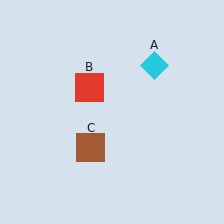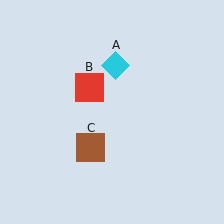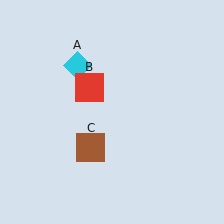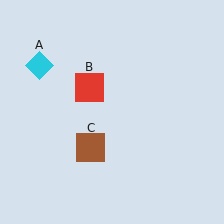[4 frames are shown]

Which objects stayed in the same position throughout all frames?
Red square (object B) and brown square (object C) remained stationary.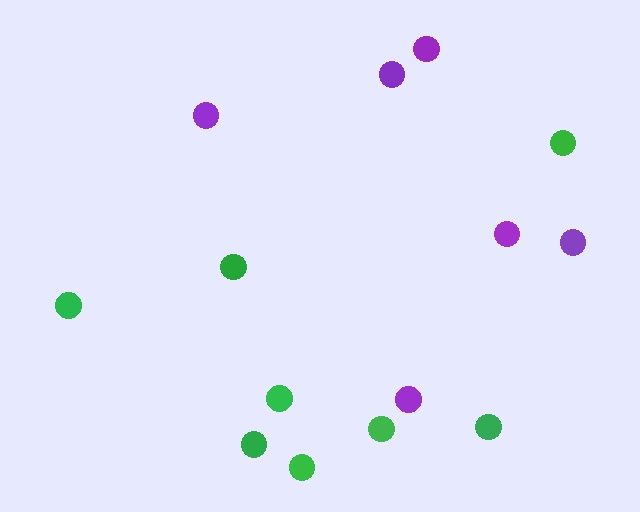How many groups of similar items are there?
There are 2 groups: one group of green circles (8) and one group of purple circles (6).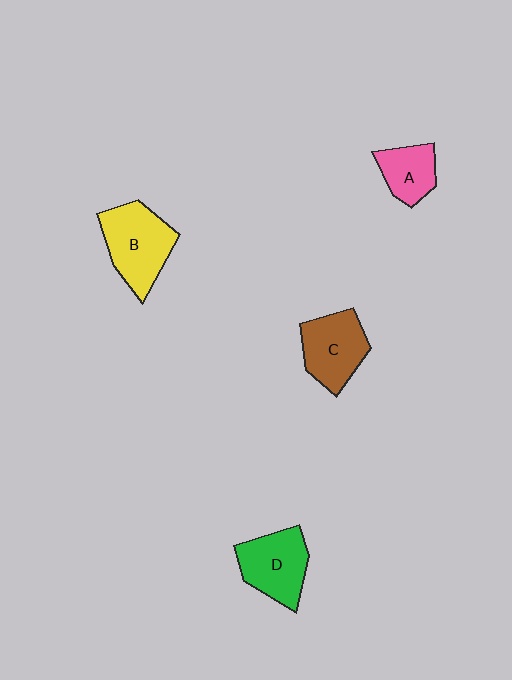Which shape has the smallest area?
Shape A (pink).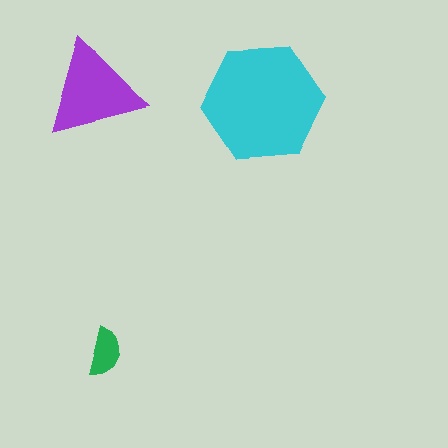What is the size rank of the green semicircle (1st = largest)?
3rd.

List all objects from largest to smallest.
The cyan hexagon, the purple triangle, the green semicircle.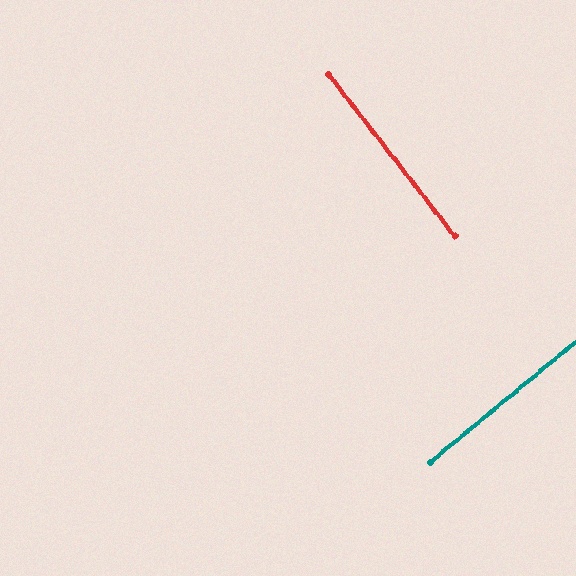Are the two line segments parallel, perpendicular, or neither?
Perpendicular — they meet at approximately 88°.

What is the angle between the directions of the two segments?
Approximately 88 degrees.